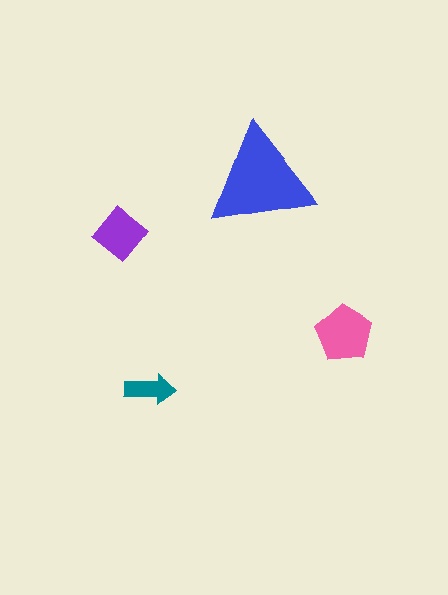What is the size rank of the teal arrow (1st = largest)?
4th.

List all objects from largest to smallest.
The blue triangle, the pink pentagon, the purple diamond, the teal arrow.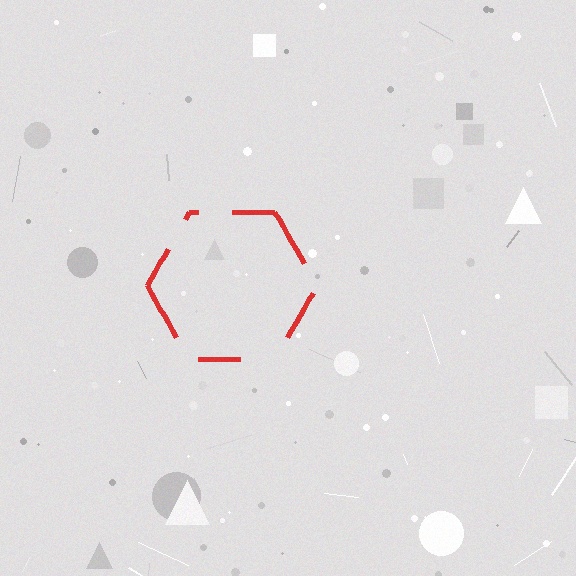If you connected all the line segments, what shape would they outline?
They would outline a hexagon.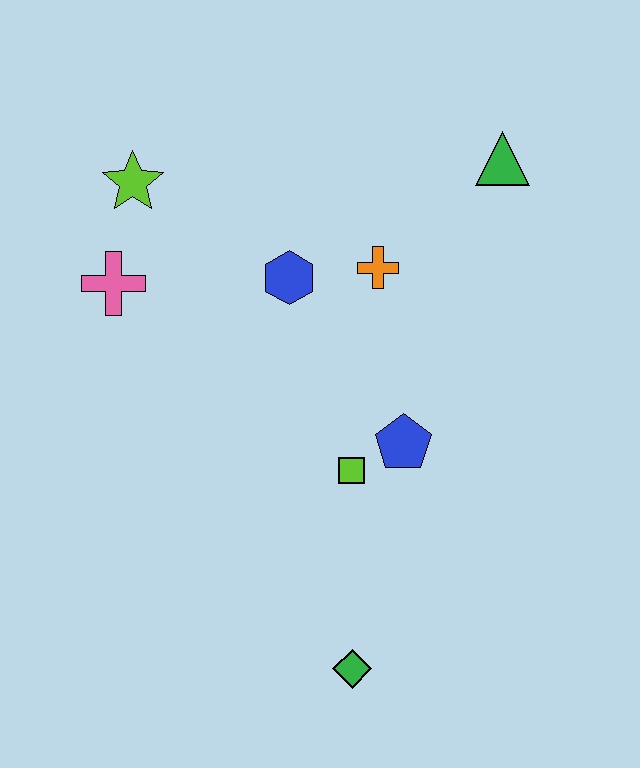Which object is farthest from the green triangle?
The green diamond is farthest from the green triangle.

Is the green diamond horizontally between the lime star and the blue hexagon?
No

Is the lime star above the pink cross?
Yes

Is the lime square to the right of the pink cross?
Yes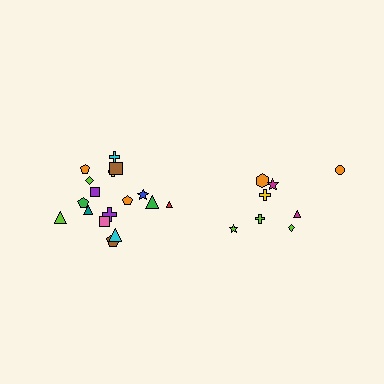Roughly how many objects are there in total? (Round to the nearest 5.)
Roughly 25 objects in total.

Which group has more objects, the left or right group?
The left group.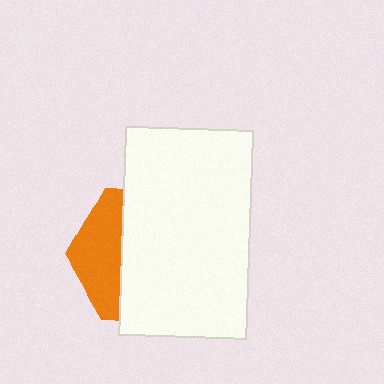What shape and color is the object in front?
The object in front is a white rectangle.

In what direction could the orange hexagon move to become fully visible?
The orange hexagon could move left. That would shift it out from behind the white rectangle entirely.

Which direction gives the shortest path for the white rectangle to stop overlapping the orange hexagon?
Moving right gives the shortest separation.